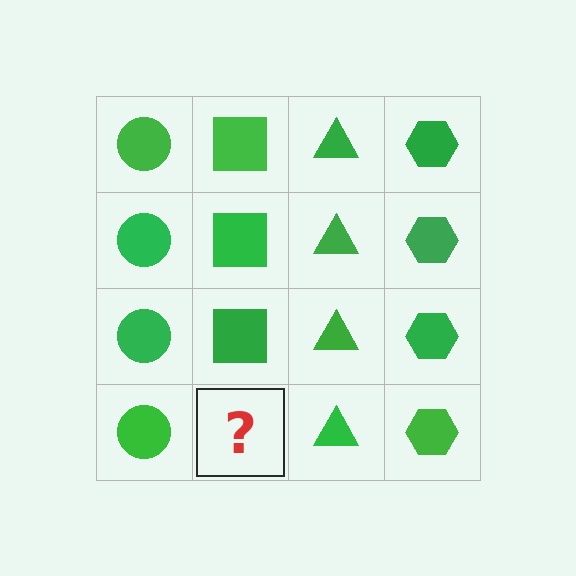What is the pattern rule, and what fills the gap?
The rule is that each column has a consistent shape. The gap should be filled with a green square.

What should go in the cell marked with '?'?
The missing cell should contain a green square.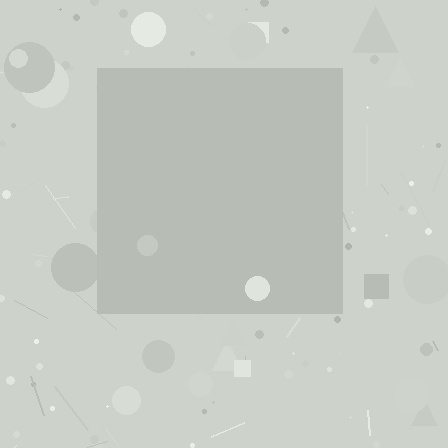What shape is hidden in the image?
A square is hidden in the image.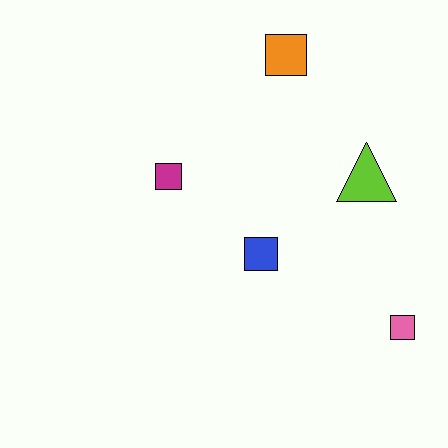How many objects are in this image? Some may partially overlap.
There are 5 objects.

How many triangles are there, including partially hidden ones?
There is 1 triangle.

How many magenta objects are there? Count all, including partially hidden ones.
There is 1 magenta object.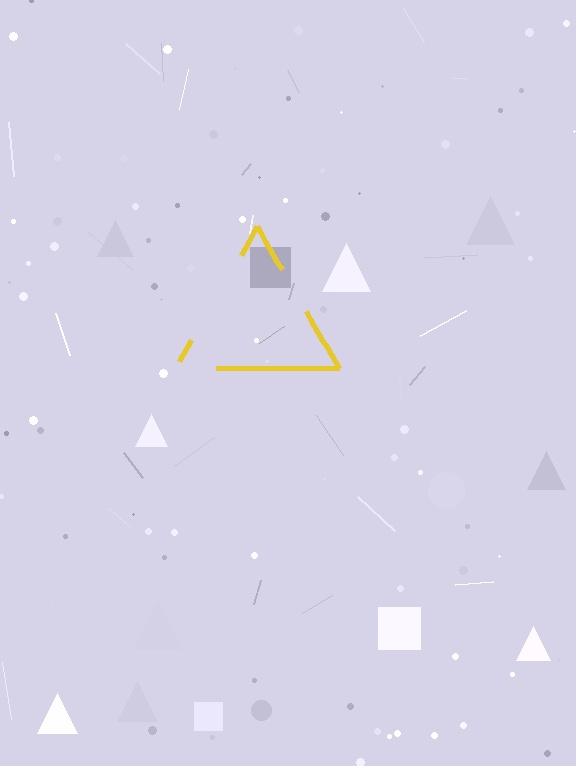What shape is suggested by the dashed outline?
The dashed outline suggests a triangle.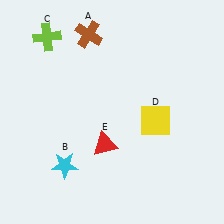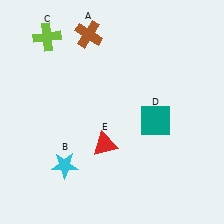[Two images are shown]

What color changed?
The square (D) changed from yellow in Image 1 to teal in Image 2.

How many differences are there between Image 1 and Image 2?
There is 1 difference between the two images.